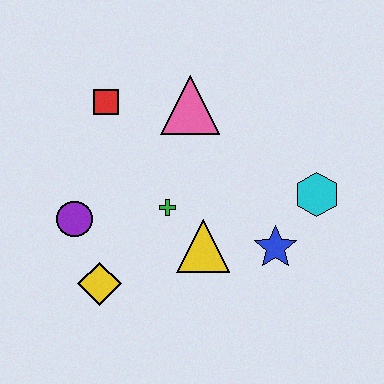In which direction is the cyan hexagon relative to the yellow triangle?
The cyan hexagon is to the right of the yellow triangle.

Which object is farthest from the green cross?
The cyan hexagon is farthest from the green cross.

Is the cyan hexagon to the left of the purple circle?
No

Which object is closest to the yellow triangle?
The green cross is closest to the yellow triangle.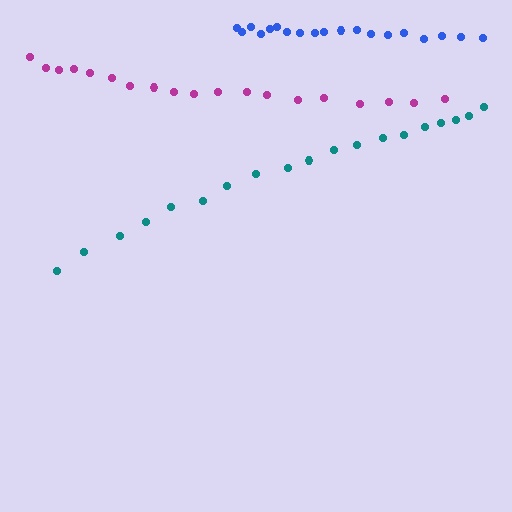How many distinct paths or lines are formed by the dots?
There are 3 distinct paths.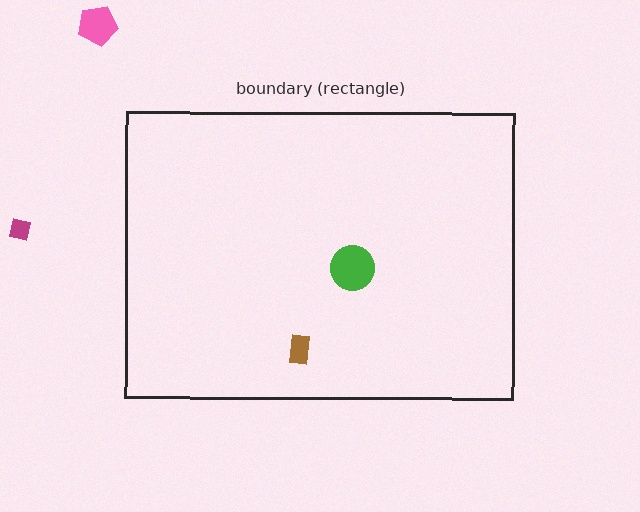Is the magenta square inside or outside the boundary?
Outside.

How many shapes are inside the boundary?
2 inside, 2 outside.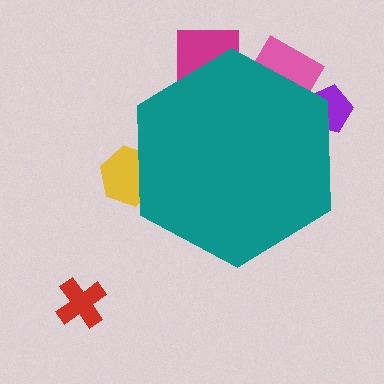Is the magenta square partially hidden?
Yes, the magenta square is partially hidden behind the teal hexagon.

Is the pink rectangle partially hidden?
Yes, the pink rectangle is partially hidden behind the teal hexagon.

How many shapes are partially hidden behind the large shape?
5 shapes are partially hidden.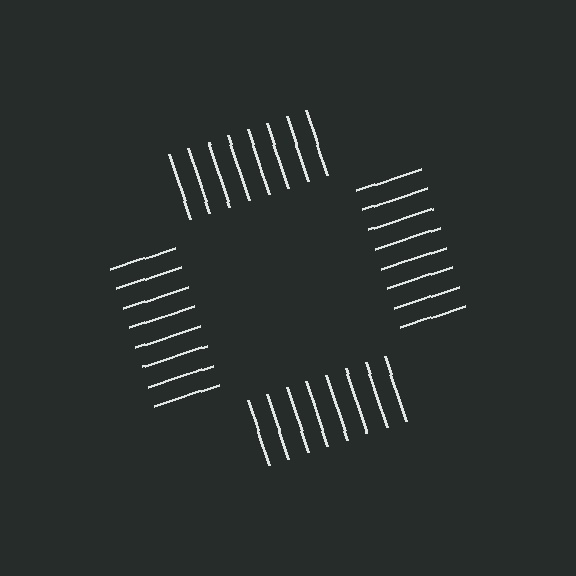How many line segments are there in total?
32 — 8 along each of the 4 edges.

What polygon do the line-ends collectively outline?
An illusory square — the line segments terminate on its edges but no continuous stroke is drawn.